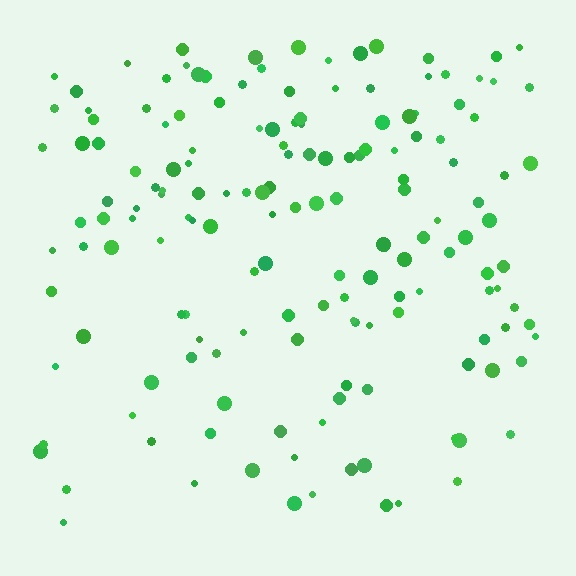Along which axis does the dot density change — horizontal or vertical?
Vertical.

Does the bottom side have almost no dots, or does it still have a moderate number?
Still a moderate number, just noticeably fewer than the top.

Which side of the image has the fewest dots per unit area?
The bottom.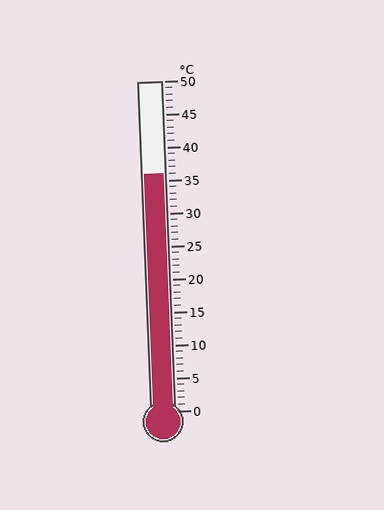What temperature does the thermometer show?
The thermometer shows approximately 36°C.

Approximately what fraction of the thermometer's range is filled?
The thermometer is filled to approximately 70% of its range.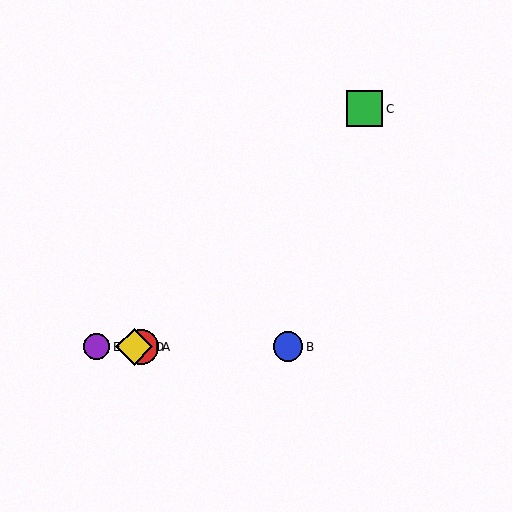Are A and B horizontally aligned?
Yes, both are at y≈347.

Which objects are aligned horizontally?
Objects A, B, D, E are aligned horizontally.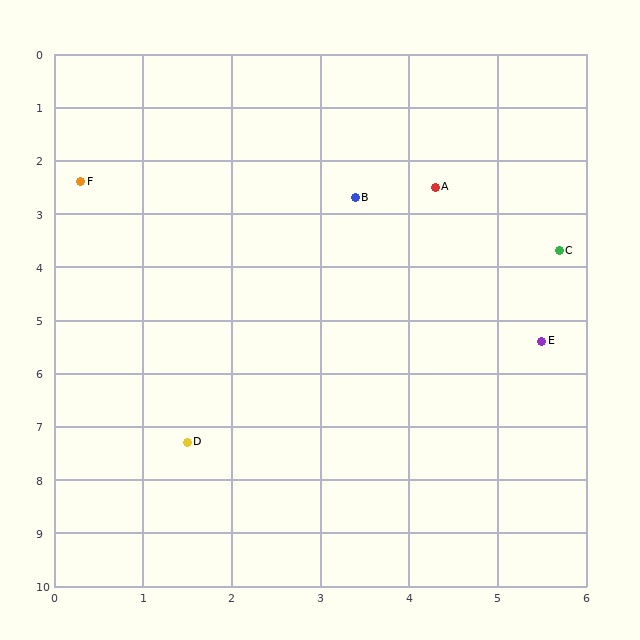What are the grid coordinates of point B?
Point B is at approximately (3.4, 2.7).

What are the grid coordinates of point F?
Point F is at approximately (0.3, 2.4).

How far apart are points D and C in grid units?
Points D and C are about 5.5 grid units apart.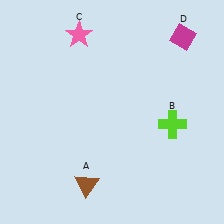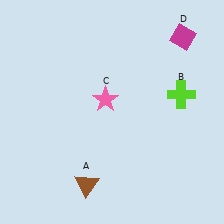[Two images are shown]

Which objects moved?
The objects that moved are: the lime cross (B), the pink star (C).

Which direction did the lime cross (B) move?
The lime cross (B) moved up.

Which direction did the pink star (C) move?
The pink star (C) moved down.